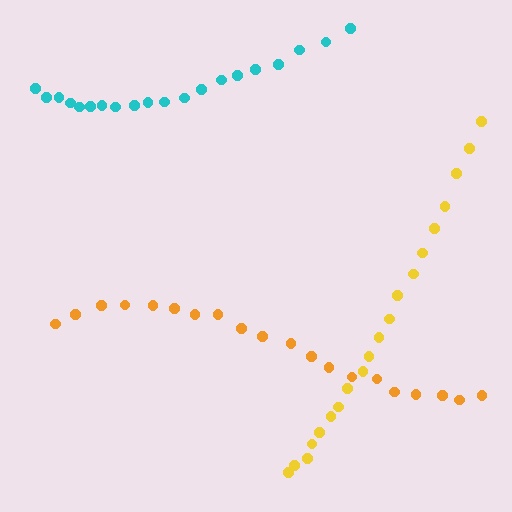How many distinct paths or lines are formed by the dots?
There are 3 distinct paths.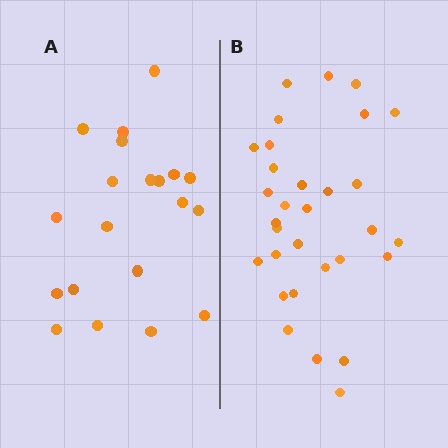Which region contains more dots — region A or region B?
Region B (the right region) has more dots.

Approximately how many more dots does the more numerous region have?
Region B has roughly 12 or so more dots than region A.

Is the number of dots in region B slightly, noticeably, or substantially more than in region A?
Region B has substantially more. The ratio is roughly 1.6 to 1.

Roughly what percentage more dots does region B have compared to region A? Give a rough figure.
About 55% more.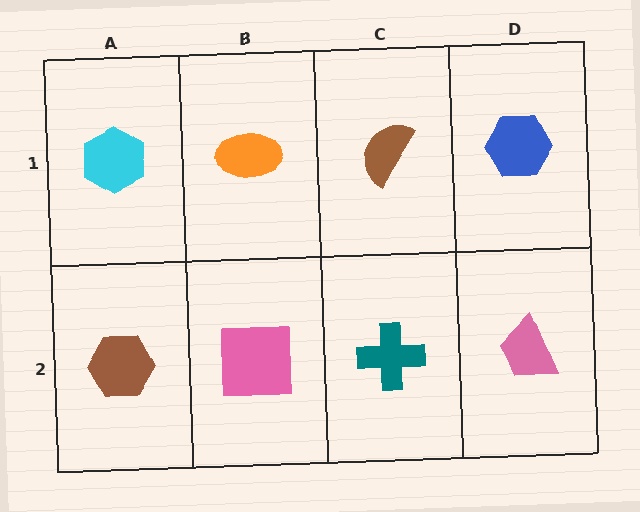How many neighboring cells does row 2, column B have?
3.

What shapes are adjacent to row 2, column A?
A cyan hexagon (row 1, column A), a pink square (row 2, column B).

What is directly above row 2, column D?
A blue hexagon.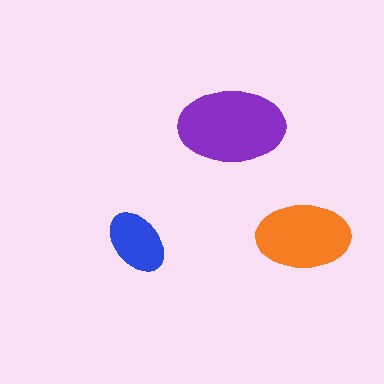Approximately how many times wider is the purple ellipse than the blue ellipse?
About 1.5 times wider.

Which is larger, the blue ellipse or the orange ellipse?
The orange one.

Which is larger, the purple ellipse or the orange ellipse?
The purple one.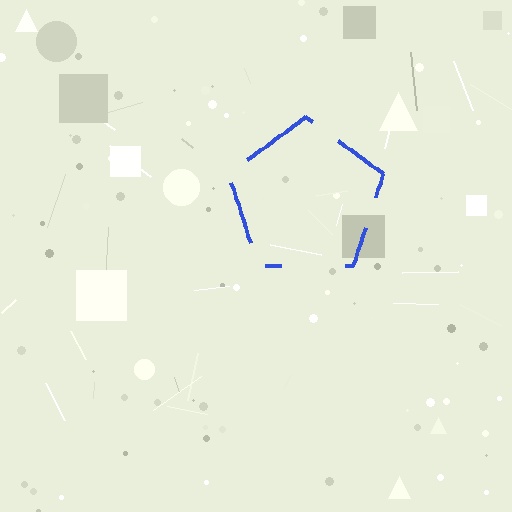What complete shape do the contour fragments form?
The contour fragments form a pentagon.